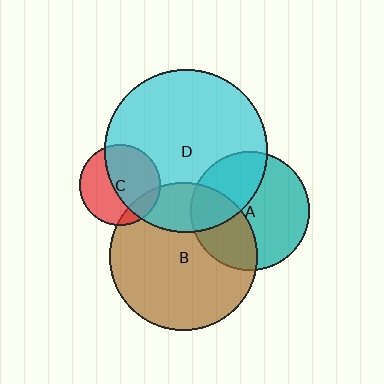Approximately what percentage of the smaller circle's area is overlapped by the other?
Approximately 35%.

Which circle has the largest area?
Circle D (cyan).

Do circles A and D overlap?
Yes.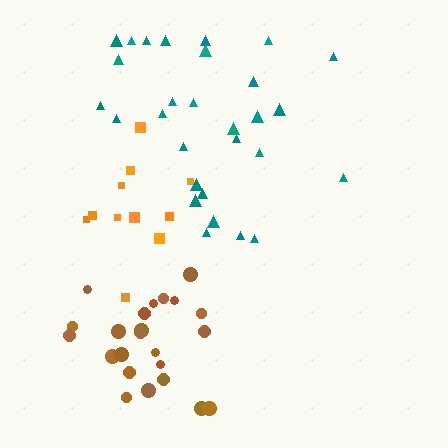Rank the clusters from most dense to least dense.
brown, orange, teal.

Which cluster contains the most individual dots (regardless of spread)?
Teal (29).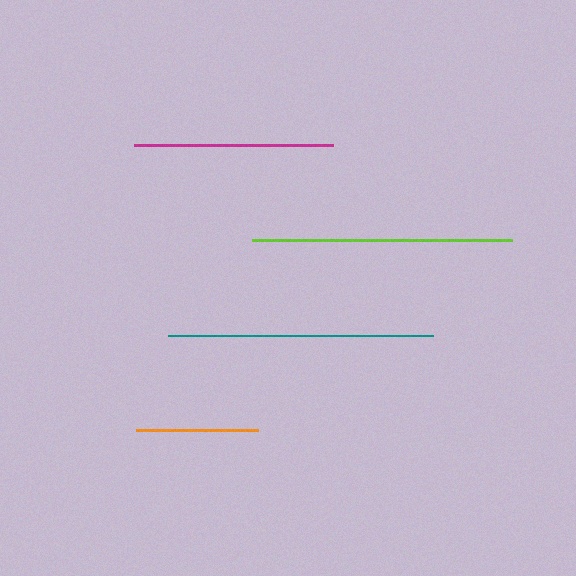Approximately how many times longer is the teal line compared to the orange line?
The teal line is approximately 2.2 times the length of the orange line.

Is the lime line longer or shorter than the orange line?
The lime line is longer than the orange line.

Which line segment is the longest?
The teal line is the longest at approximately 265 pixels.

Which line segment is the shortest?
The orange line is the shortest at approximately 122 pixels.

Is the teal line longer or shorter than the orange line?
The teal line is longer than the orange line.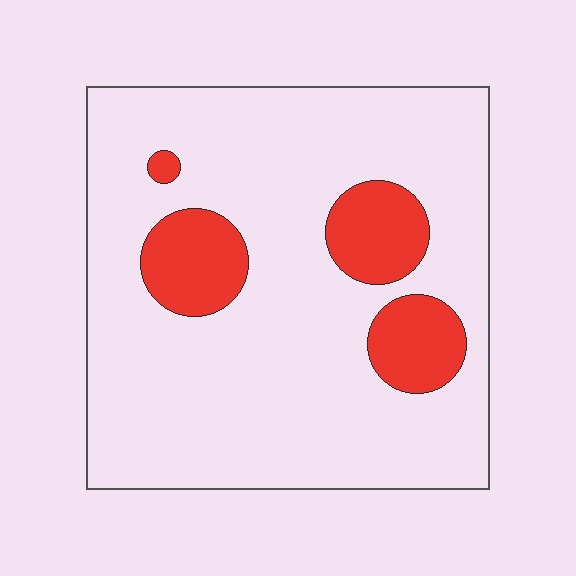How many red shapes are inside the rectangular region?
4.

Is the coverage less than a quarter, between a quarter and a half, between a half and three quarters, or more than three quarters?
Less than a quarter.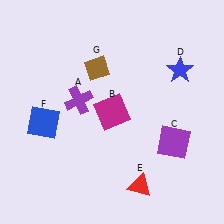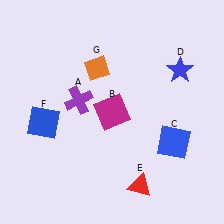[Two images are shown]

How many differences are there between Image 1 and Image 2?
There are 2 differences between the two images.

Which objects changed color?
C changed from purple to blue. G changed from brown to orange.